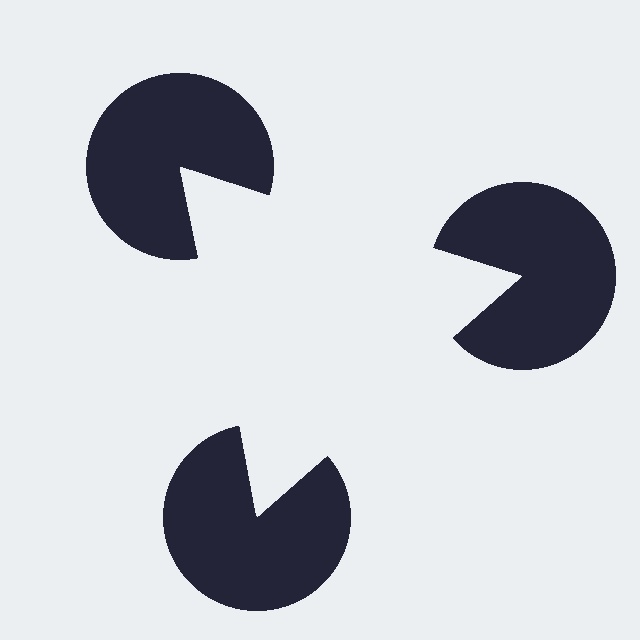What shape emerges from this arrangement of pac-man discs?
An illusory triangle — its edges are inferred from the aligned wedge cuts in the pac-man discs, not physically drawn.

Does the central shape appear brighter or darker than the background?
It typically appears slightly brighter than the background, even though no actual brightness change is drawn.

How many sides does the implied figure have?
3 sides.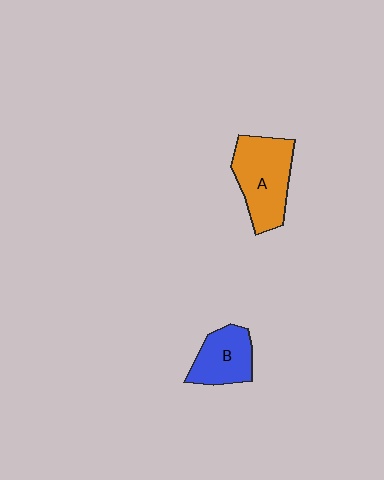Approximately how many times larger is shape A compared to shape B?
Approximately 1.5 times.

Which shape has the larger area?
Shape A (orange).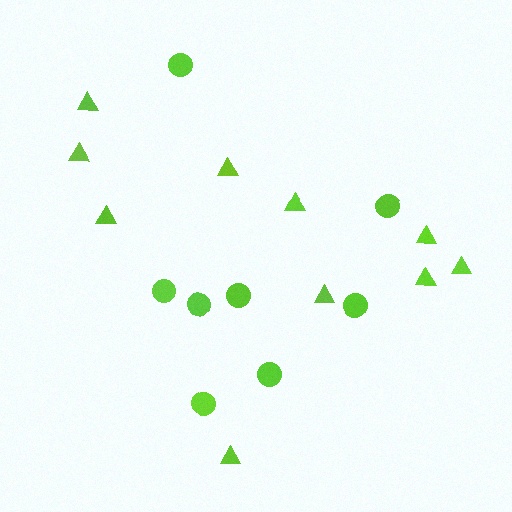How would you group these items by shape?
There are 2 groups: one group of triangles (10) and one group of circles (8).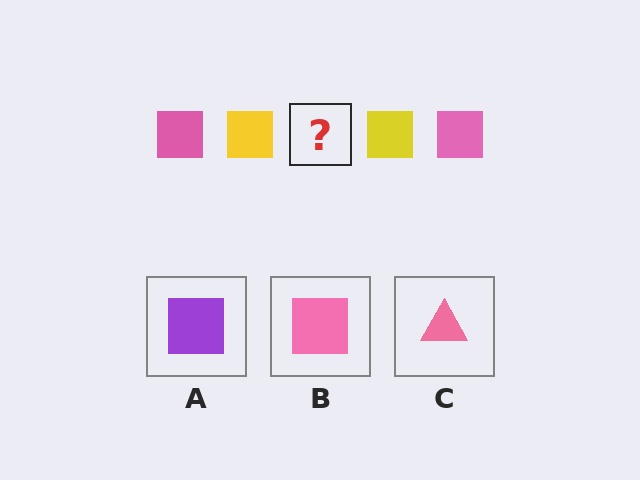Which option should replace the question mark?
Option B.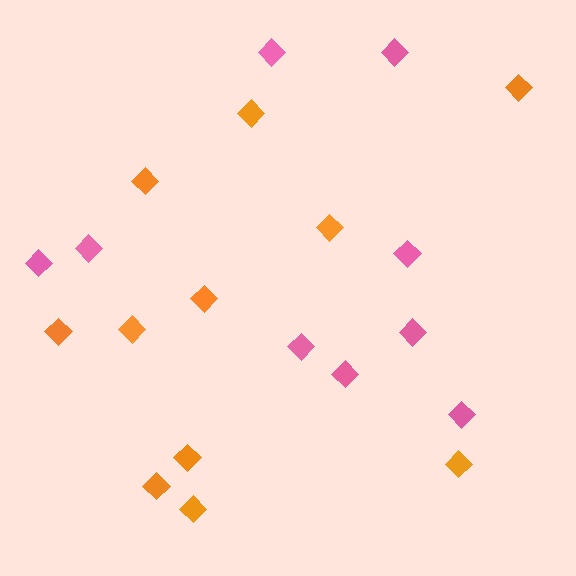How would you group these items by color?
There are 2 groups: one group of orange diamonds (11) and one group of pink diamonds (9).